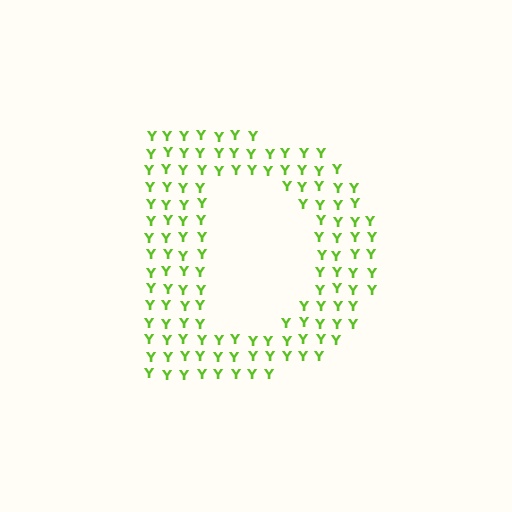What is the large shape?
The large shape is the letter D.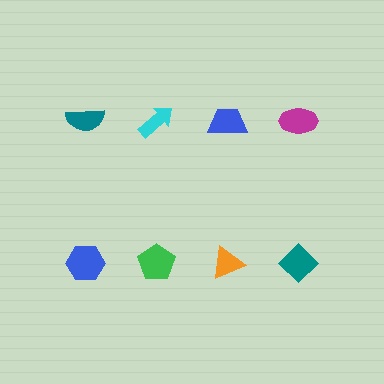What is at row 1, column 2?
A cyan arrow.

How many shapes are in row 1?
4 shapes.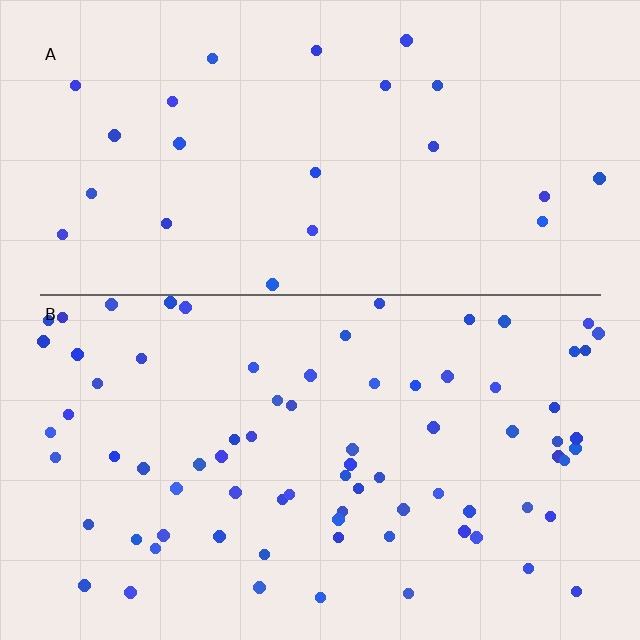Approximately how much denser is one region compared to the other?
Approximately 3.3× — region B over region A.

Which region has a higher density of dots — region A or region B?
B (the bottom).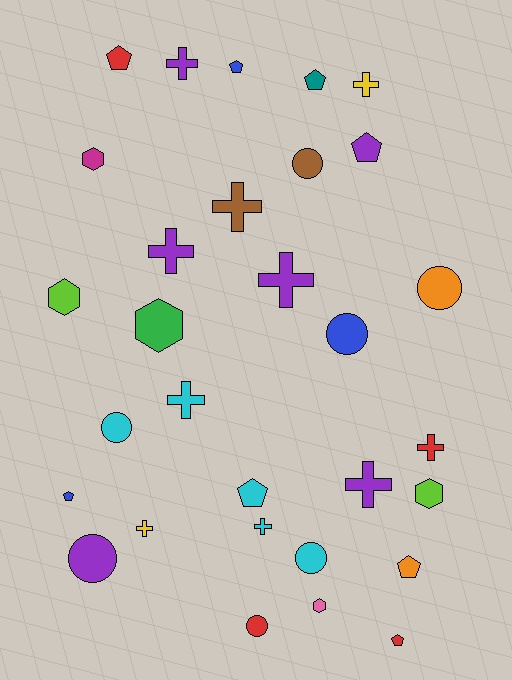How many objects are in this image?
There are 30 objects.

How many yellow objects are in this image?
There are 2 yellow objects.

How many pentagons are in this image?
There are 8 pentagons.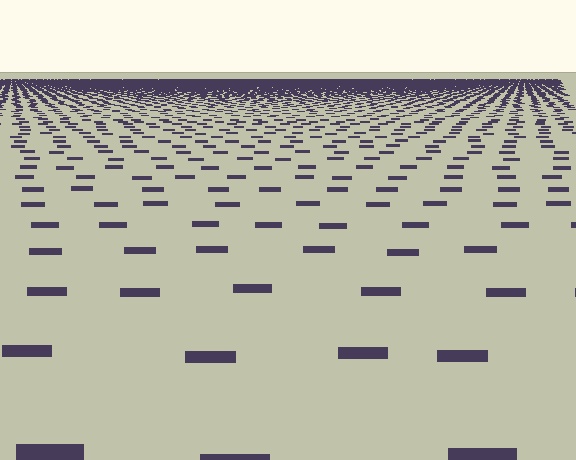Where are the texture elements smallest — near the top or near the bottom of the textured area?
Near the top.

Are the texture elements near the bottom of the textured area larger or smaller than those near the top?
Larger. Near the bottom, elements are closer to the viewer and appear at a bigger on-screen size.